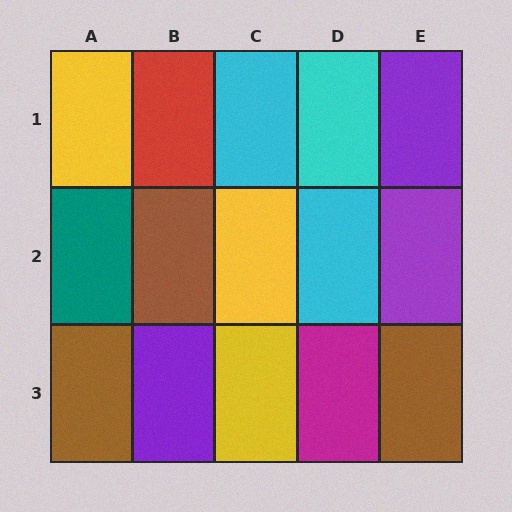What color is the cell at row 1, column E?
Purple.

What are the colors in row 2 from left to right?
Teal, brown, yellow, cyan, purple.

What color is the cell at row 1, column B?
Red.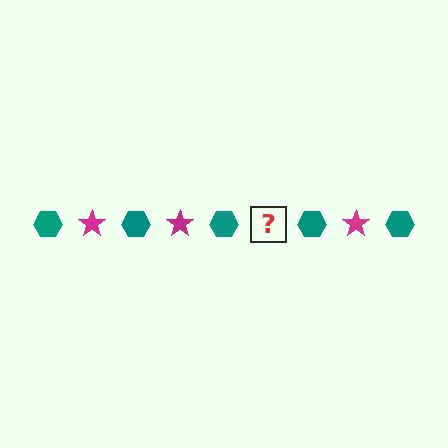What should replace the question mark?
The question mark should be replaced with a magenta star.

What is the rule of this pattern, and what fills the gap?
The rule is that the pattern alternates between teal hexagon and magenta star. The gap should be filled with a magenta star.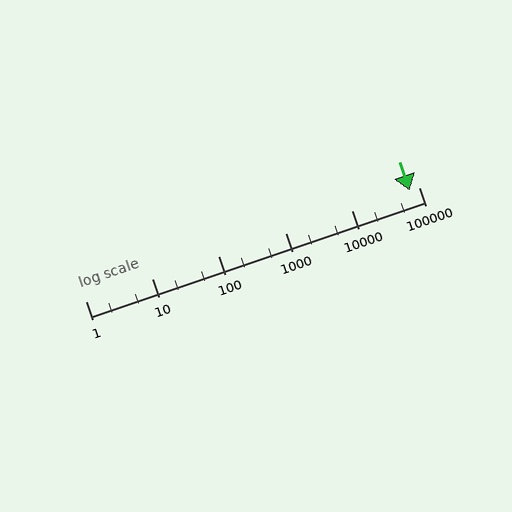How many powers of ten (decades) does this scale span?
The scale spans 5 decades, from 1 to 100000.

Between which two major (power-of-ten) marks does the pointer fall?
The pointer is between 10000 and 100000.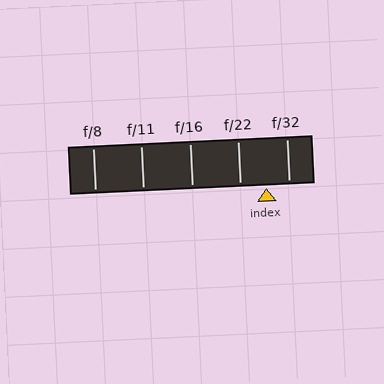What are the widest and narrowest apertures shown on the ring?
The widest aperture shown is f/8 and the narrowest is f/32.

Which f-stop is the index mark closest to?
The index mark is closest to f/32.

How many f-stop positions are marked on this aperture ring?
There are 5 f-stop positions marked.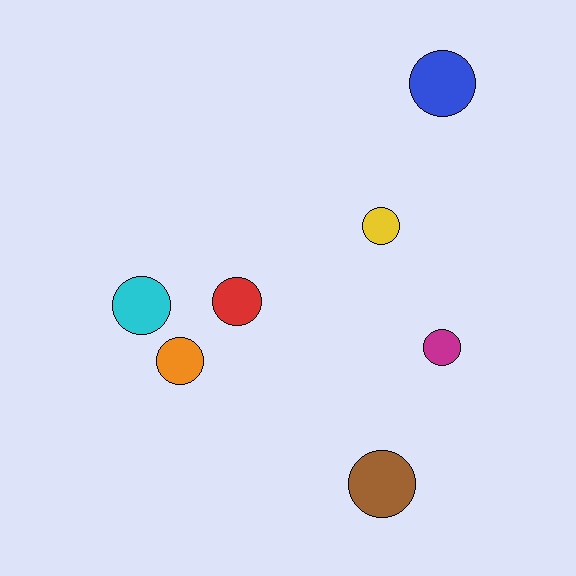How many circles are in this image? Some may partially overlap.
There are 7 circles.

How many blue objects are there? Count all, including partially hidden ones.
There is 1 blue object.